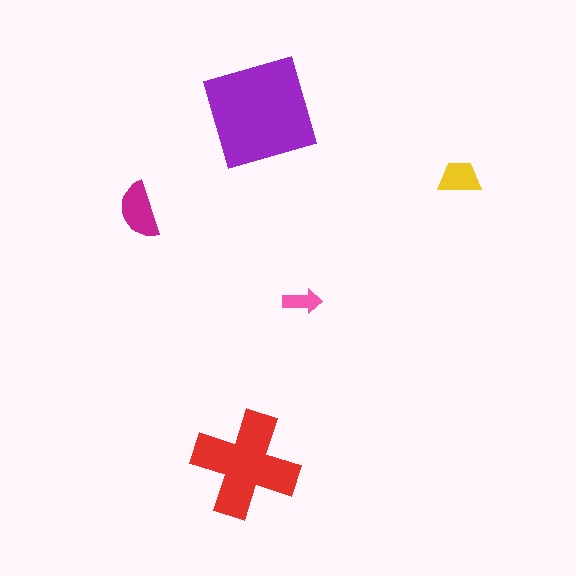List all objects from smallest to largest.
The pink arrow, the yellow trapezoid, the magenta semicircle, the red cross, the purple square.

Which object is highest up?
The purple square is topmost.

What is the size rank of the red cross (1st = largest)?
2nd.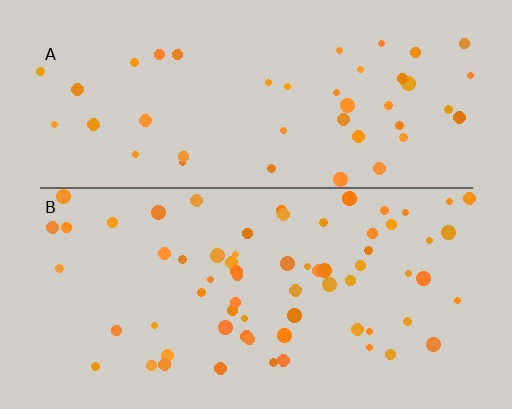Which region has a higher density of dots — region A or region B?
B (the bottom).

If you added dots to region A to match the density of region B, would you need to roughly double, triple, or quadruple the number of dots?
Approximately double.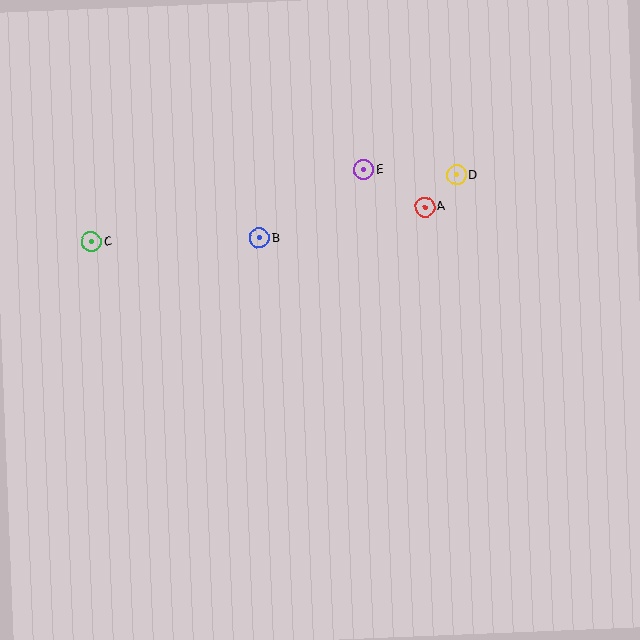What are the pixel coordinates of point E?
Point E is at (364, 170).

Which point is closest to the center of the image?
Point B at (259, 238) is closest to the center.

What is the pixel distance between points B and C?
The distance between B and C is 168 pixels.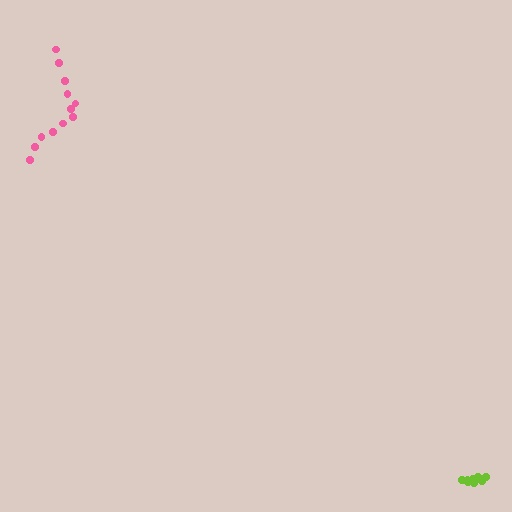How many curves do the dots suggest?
There are 2 distinct paths.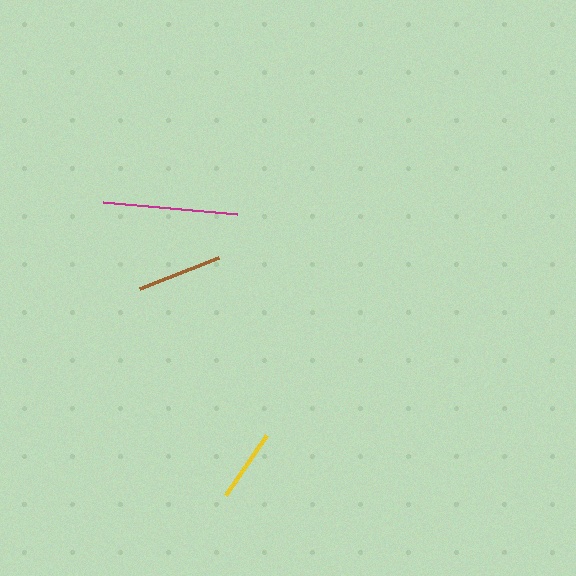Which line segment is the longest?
The magenta line is the longest at approximately 134 pixels.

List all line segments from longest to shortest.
From longest to shortest: magenta, brown, yellow.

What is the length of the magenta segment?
The magenta segment is approximately 134 pixels long.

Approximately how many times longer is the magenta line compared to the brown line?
The magenta line is approximately 1.6 times the length of the brown line.